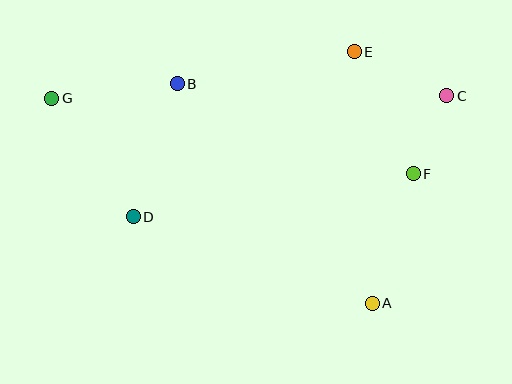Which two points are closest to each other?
Points C and F are closest to each other.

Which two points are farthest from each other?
Points C and G are farthest from each other.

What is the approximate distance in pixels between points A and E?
The distance between A and E is approximately 252 pixels.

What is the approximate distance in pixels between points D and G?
The distance between D and G is approximately 144 pixels.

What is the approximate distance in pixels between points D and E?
The distance between D and E is approximately 276 pixels.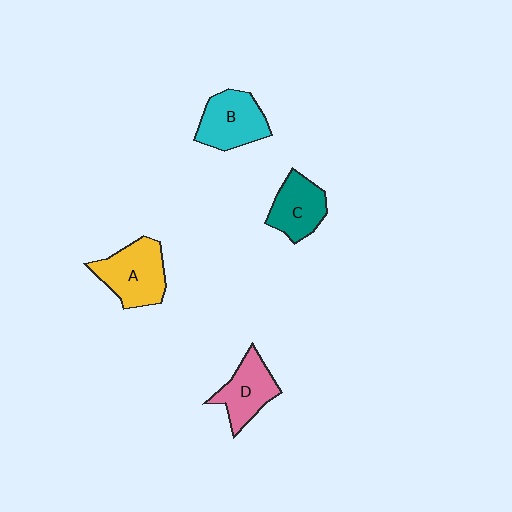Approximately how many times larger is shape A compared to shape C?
Approximately 1.3 times.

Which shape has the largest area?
Shape A (yellow).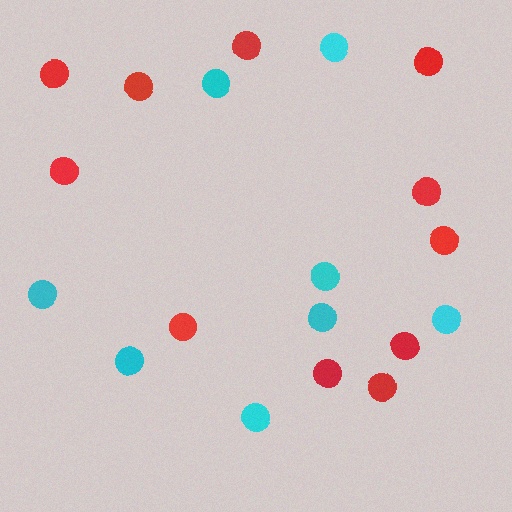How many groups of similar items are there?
There are 2 groups: one group of cyan circles (8) and one group of red circles (11).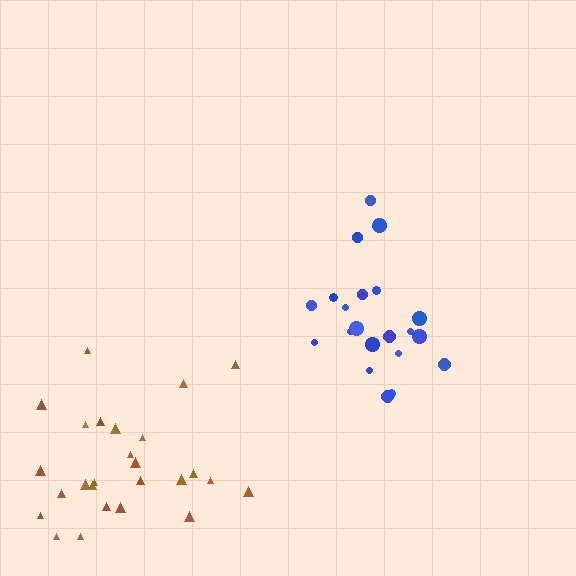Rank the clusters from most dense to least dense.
blue, brown.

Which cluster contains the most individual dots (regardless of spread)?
Brown (27).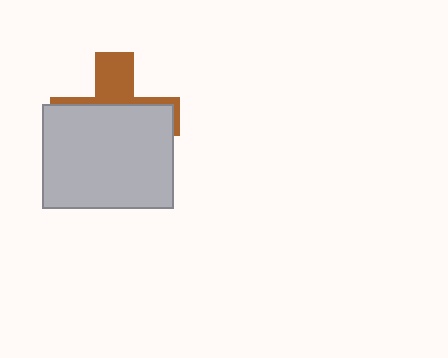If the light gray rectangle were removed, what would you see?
You would see the complete brown cross.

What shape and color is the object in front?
The object in front is a light gray rectangle.